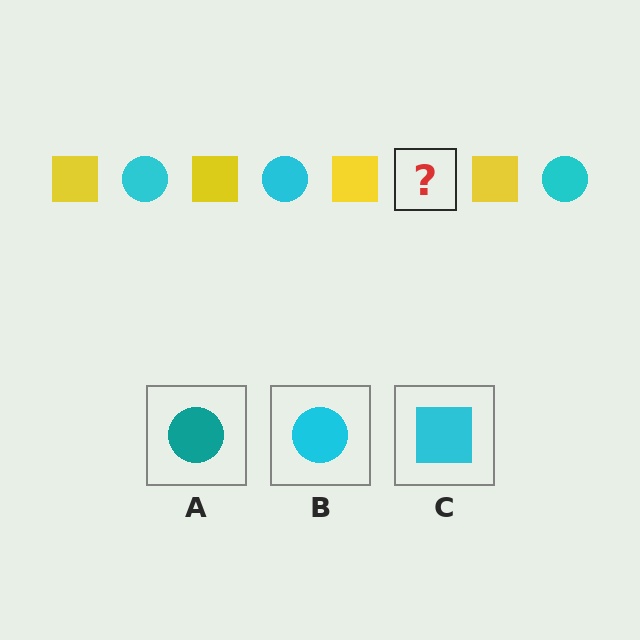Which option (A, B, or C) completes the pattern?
B.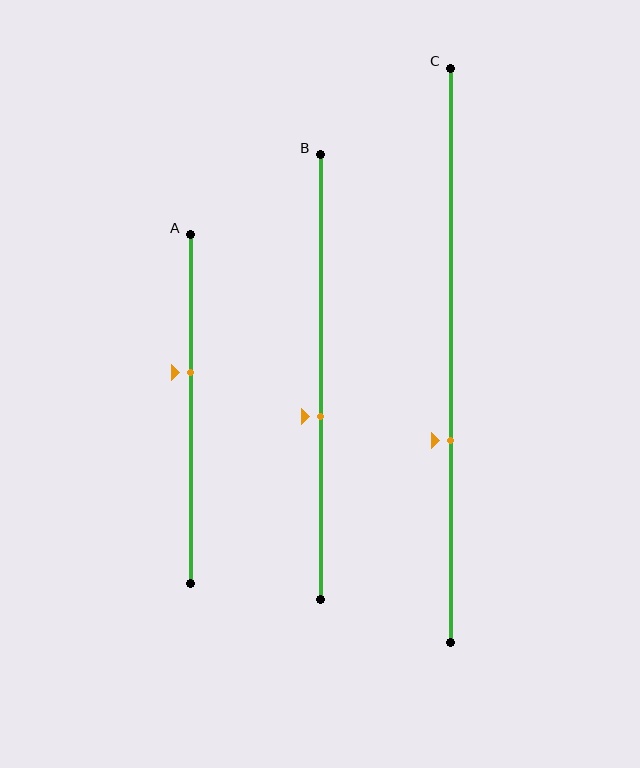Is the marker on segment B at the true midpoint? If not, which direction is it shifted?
No, the marker on segment B is shifted downward by about 9% of the segment length.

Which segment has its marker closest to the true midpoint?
Segment B has its marker closest to the true midpoint.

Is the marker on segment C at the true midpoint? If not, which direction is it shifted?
No, the marker on segment C is shifted downward by about 15% of the segment length.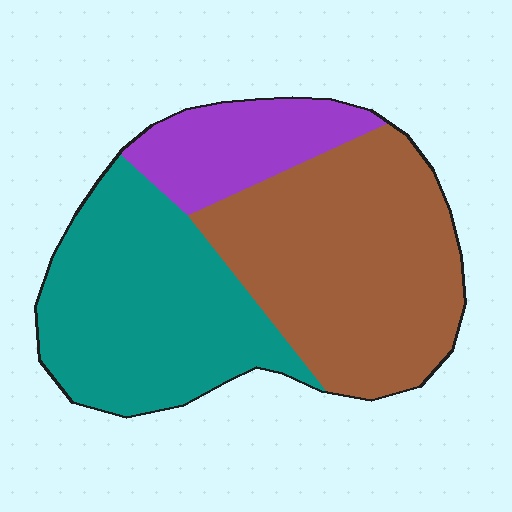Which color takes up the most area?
Brown, at roughly 45%.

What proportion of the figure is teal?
Teal covers 39% of the figure.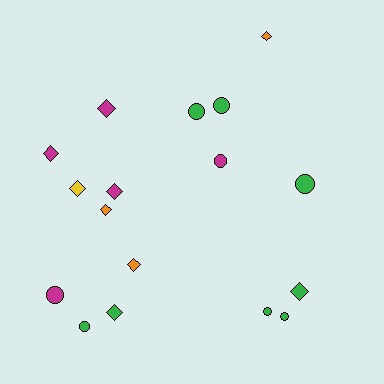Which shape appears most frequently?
Diamond, with 9 objects.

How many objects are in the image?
There are 17 objects.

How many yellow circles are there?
There are no yellow circles.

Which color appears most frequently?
Green, with 8 objects.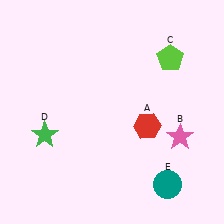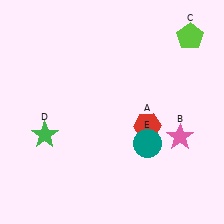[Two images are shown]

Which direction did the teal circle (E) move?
The teal circle (E) moved up.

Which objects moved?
The objects that moved are: the lime pentagon (C), the teal circle (E).